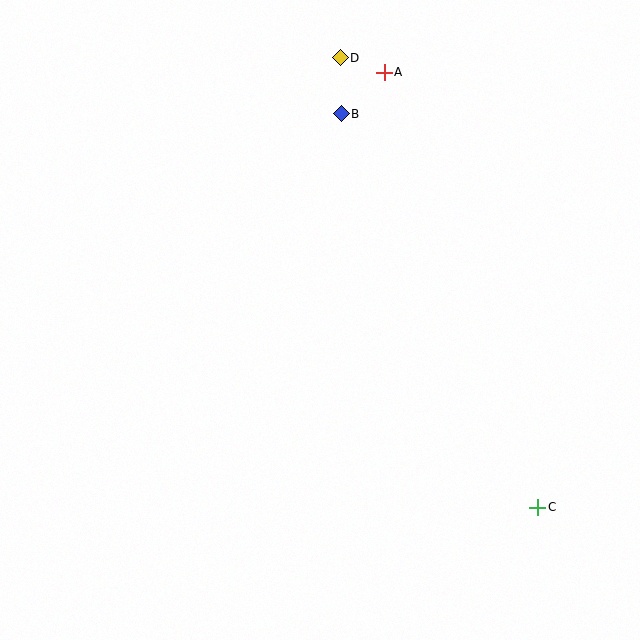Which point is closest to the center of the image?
Point B at (341, 114) is closest to the center.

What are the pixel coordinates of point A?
Point A is at (384, 72).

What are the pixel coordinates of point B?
Point B is at (341, 114).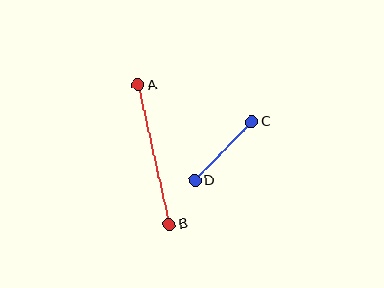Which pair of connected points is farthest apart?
Points A and B are farthest apart.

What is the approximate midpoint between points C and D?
The midpoint is at approximately (223, 151) pixels.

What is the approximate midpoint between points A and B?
The midpoint is at approximately (154, 155) pixels.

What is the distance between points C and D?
The distance is approximately 82 pixels.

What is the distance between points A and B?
The distance is approximately 143 pixels.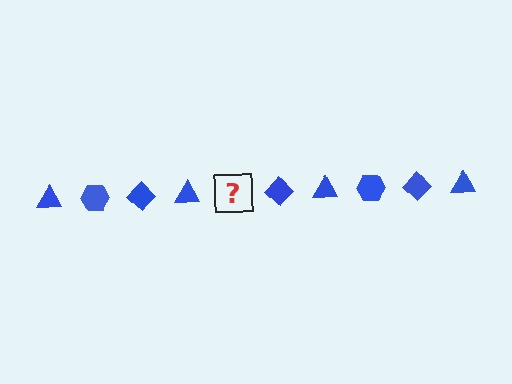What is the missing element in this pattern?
The missing element is a blue hexagon.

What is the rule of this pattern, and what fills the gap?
The rule is that the pattern cycles through triangle, hexagon, diamond shapes in blue. The gap should be filled with a blue hexagon.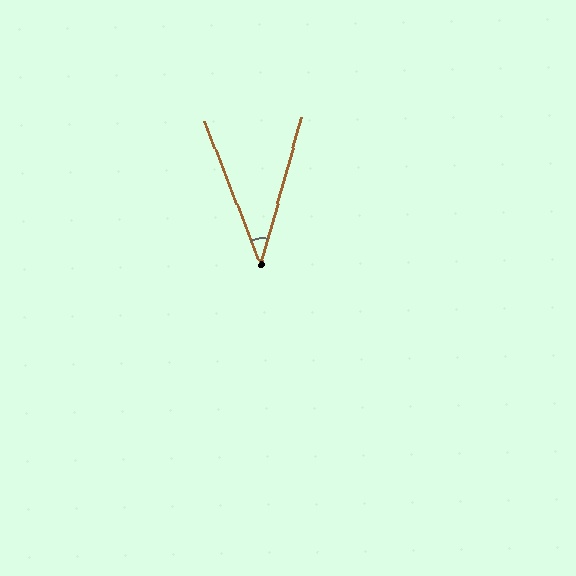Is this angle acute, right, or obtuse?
It is acute.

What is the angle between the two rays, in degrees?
Approximately 37 degrees.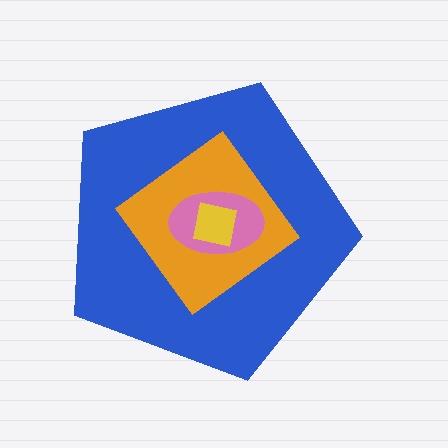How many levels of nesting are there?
4.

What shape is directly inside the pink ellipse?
The yellow square.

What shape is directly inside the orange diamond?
The pink ellipse.